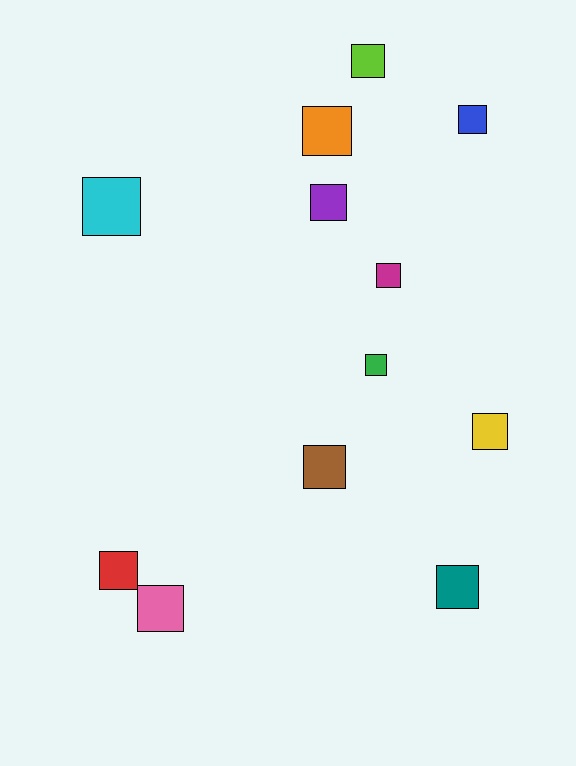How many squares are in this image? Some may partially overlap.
There are 12 squares.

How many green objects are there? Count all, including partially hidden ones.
There is 1 green object.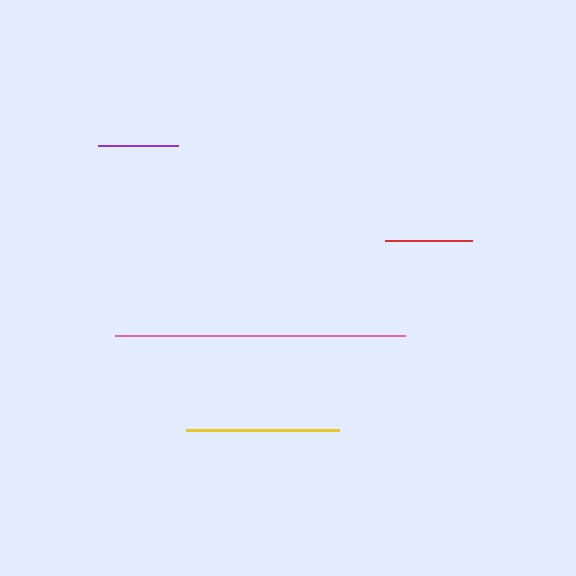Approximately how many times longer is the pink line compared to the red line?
The pink line is approximately 3.3 times the length of the red line.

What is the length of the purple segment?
The purple segment is approximately 80 pixels long.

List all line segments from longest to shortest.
From longest to shortest: pink, yellow, red, purple.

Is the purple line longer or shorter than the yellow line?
The yellow line is longer than the purple line.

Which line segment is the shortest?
The purple line is the shortest at approximately 80 pixels.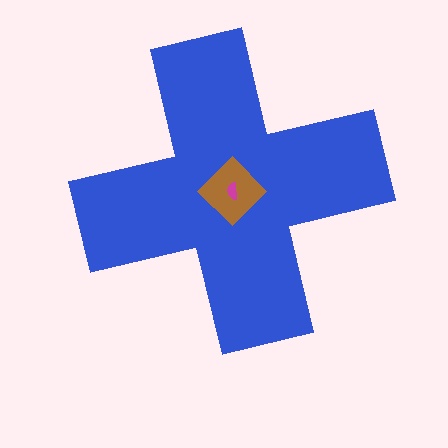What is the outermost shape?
The blue cross.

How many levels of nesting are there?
3.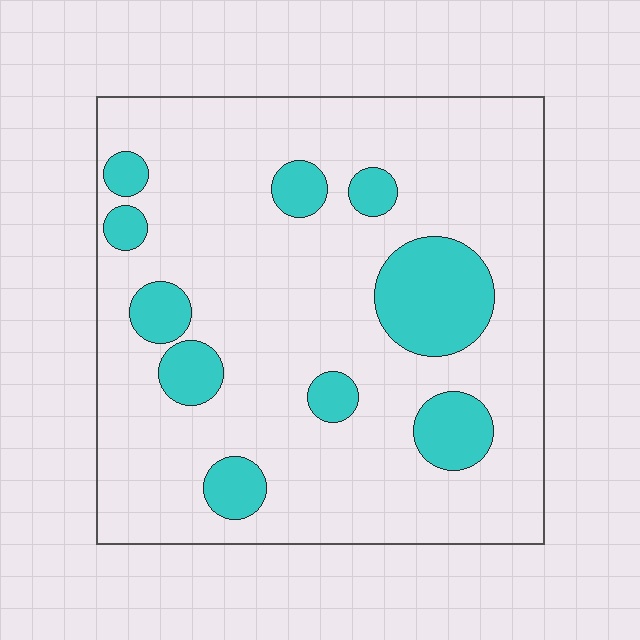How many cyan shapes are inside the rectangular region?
10.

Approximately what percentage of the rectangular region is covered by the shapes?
Approximately 20%.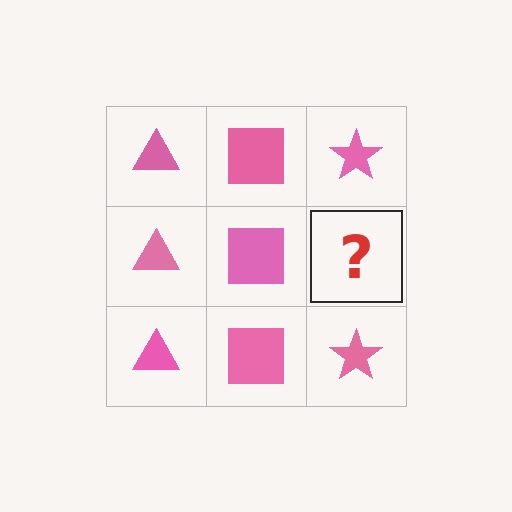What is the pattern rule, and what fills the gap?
The rule is that each column has a consistent shape. The gap should be filled with a pink star.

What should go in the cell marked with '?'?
The missing cell should contain a pink star.